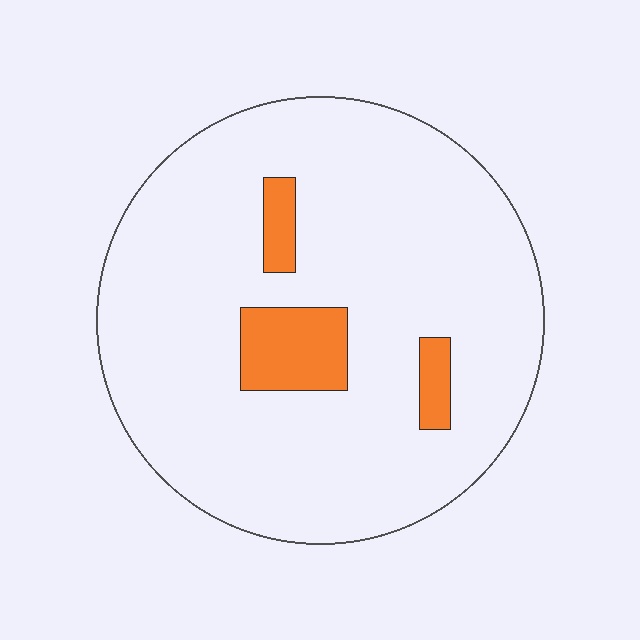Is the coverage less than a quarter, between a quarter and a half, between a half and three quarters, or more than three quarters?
Less than a quarter.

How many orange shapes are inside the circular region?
3.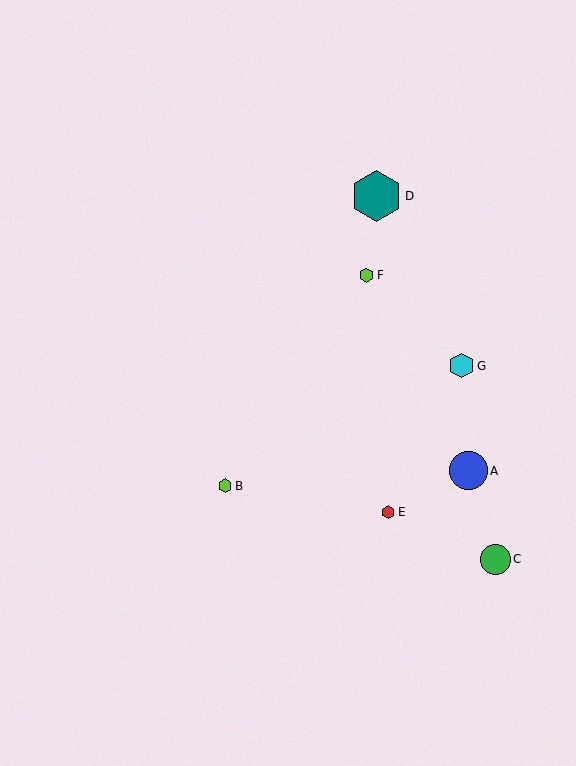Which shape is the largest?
The teal hexagon (labeled D) is the largest.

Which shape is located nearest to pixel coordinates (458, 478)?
The blue circle (labeled A) at (468, 471) is nearest to that location.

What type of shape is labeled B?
Shape B is a lime hexagon.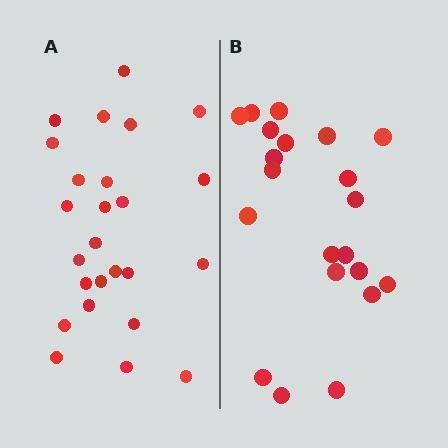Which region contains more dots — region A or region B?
Region A (the left region) has more dots.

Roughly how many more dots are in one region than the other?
Region A has about 4 more dots than region B.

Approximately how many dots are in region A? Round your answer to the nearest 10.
About 20 dots. (The exact count is 25, which rounds to 20.)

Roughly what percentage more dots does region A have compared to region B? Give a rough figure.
About 20% more.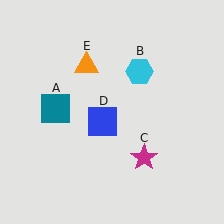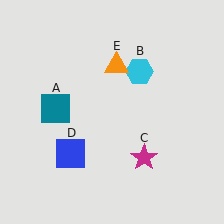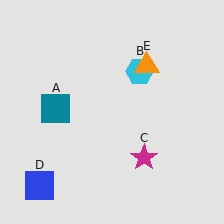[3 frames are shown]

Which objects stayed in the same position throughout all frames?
Teal square (object A) and cyan hexagon (object B) and magenta star (object C) remained stationary.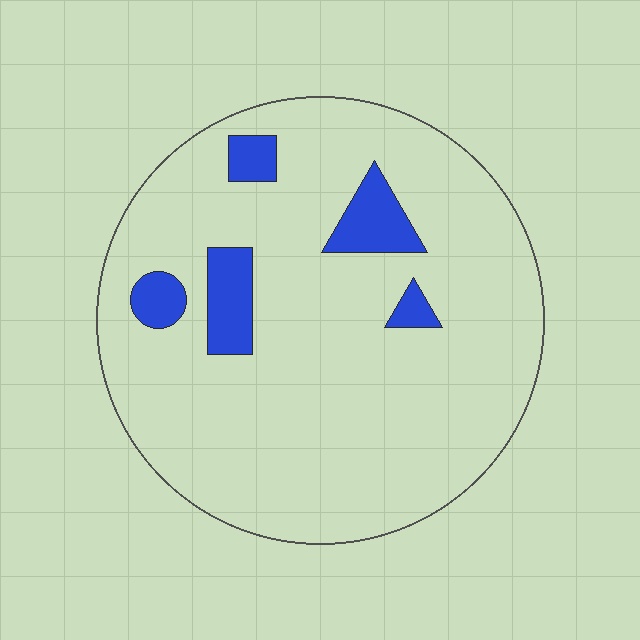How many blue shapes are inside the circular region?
5.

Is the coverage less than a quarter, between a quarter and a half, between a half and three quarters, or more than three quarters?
Less than a quarter.